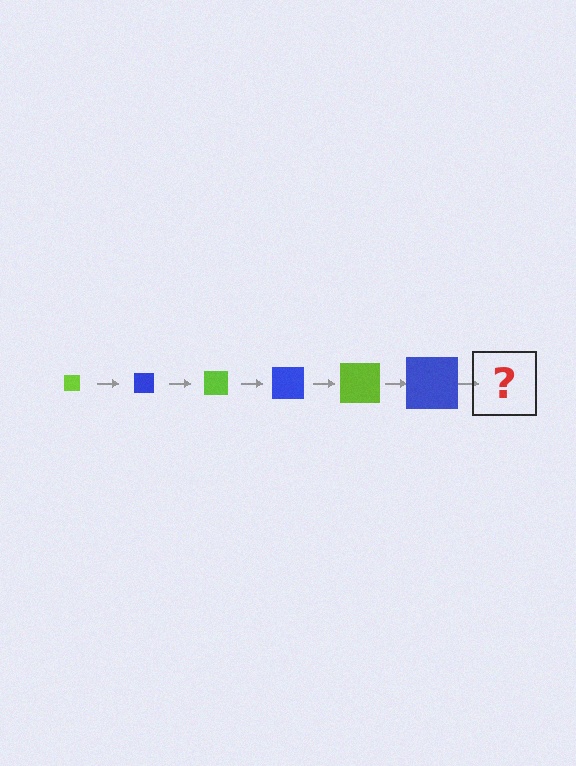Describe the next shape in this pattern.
It should be a lime square, larger than the previous one.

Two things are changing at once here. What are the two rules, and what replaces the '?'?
The two rules are that the square grows larger each step and the color cycles through lime and blue. The '?' should be a lime square, larger than the previous one.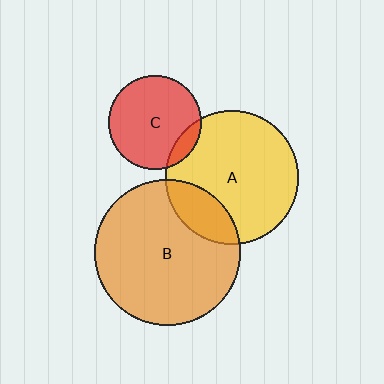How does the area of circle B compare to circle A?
Approximately 1.2 times.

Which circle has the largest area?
Circle B (orange).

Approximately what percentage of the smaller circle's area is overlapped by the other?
Approximately 20%.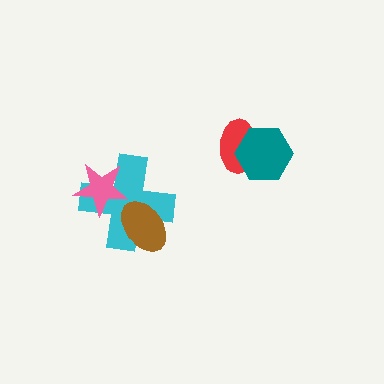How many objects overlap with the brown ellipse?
1 object overlaps with the brown ellipse.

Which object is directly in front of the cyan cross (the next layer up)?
The pink star is directly in front of the cyan cross.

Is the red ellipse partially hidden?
Yes, it is partially covered by another shape.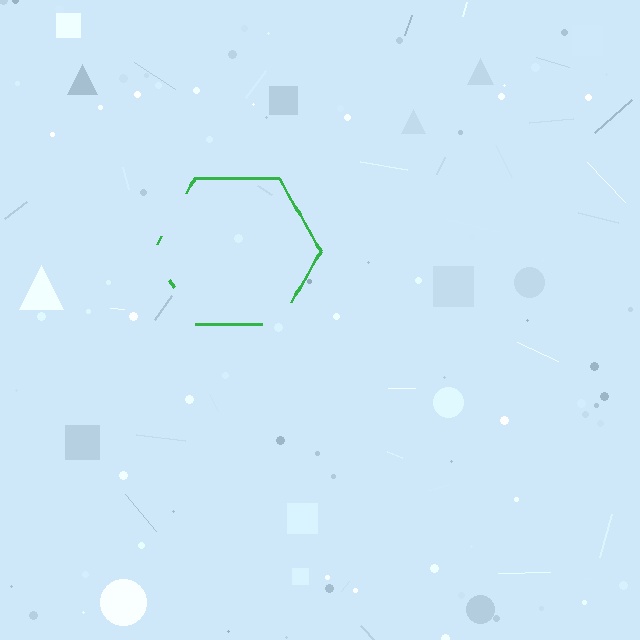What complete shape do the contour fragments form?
The contour fragments form a hexagon.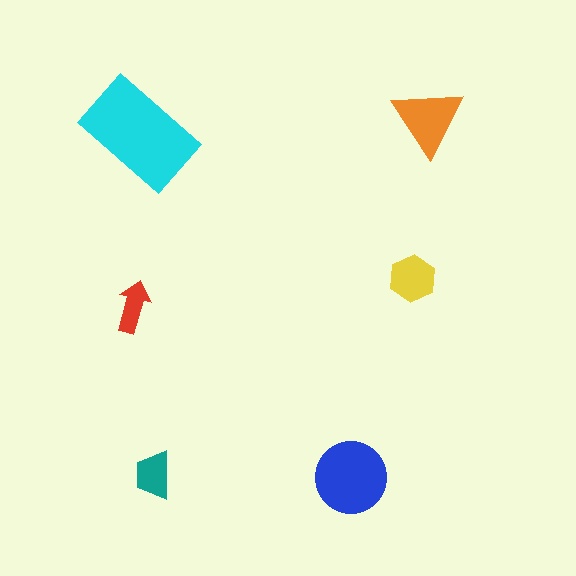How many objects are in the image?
There are 6 objects in the image.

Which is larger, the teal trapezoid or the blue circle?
The blue circle.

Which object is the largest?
The cyan rectangle.